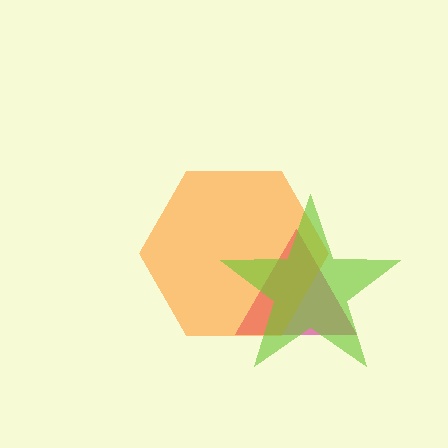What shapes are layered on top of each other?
The layered shapes are: a magenta triangle, an orange hexagon, a lime star.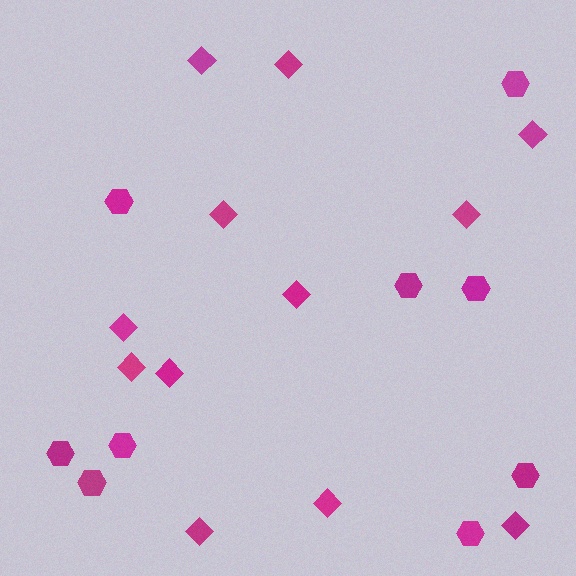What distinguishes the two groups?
There are 2 groups: one group of diamonds (12) and one group of hexagons (9).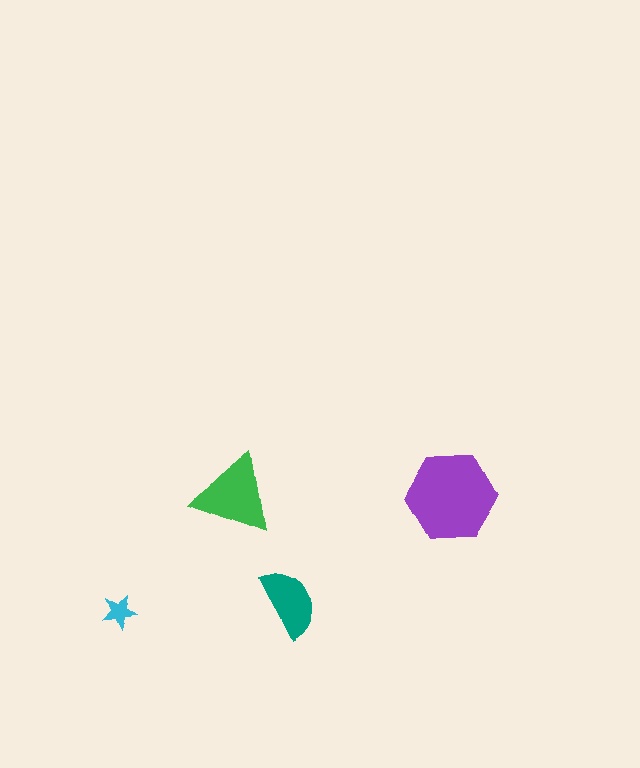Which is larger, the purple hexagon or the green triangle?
The purple hexagon.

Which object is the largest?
The purple hexagon.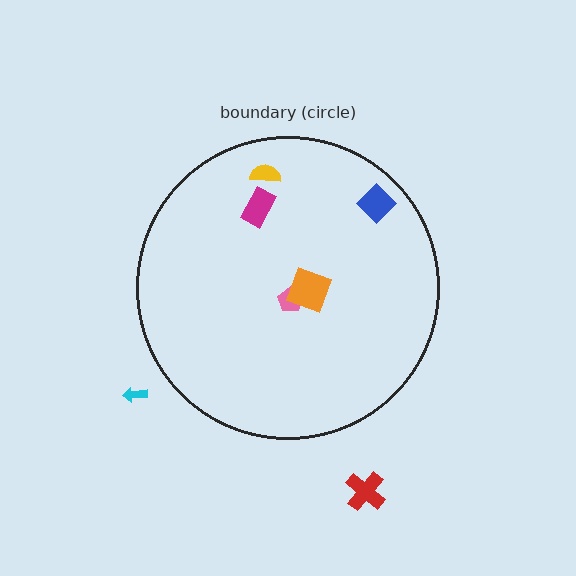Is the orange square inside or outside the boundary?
Inside.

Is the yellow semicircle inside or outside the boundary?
Inside.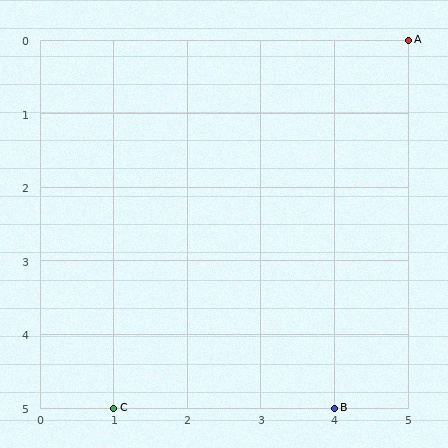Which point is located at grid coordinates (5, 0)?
Point A is at (5, 0).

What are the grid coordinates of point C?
Point C is at grid coordinates (1, 5).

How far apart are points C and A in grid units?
Points C and A are 4 columns and 5 rows apart (about 6.4 grid units diagonally).